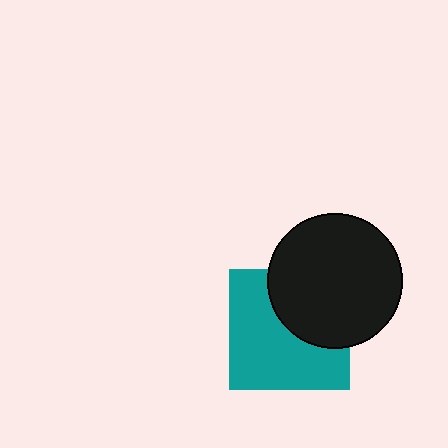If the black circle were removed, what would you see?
You would see the complete teal square.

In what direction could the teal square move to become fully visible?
The teal square could move toward the lower-left. That would shift it out from behind the black circle entirely.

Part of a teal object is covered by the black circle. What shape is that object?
It is a square.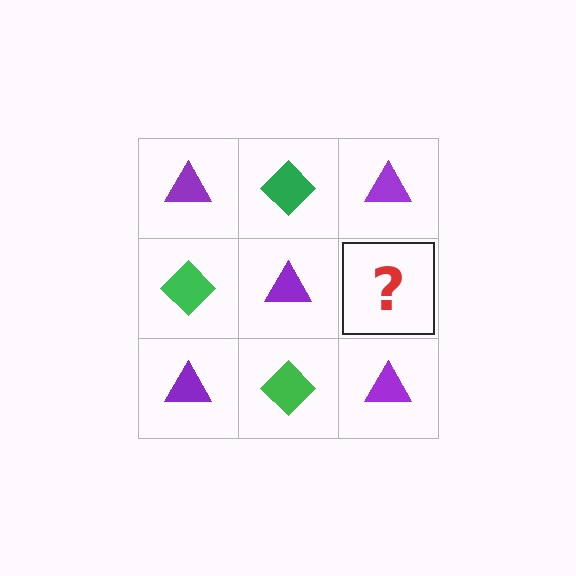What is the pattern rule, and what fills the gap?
The rule is that it alternates purple triangle and green diamond in a checkerboard pattern. The gap should be filled with a green diamond.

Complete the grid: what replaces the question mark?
The question mark should be replaced with a green diamond.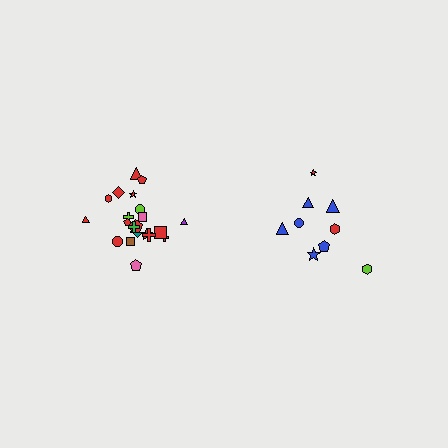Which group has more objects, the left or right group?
The left group.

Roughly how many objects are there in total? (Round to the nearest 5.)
Roughly 30 objects in total.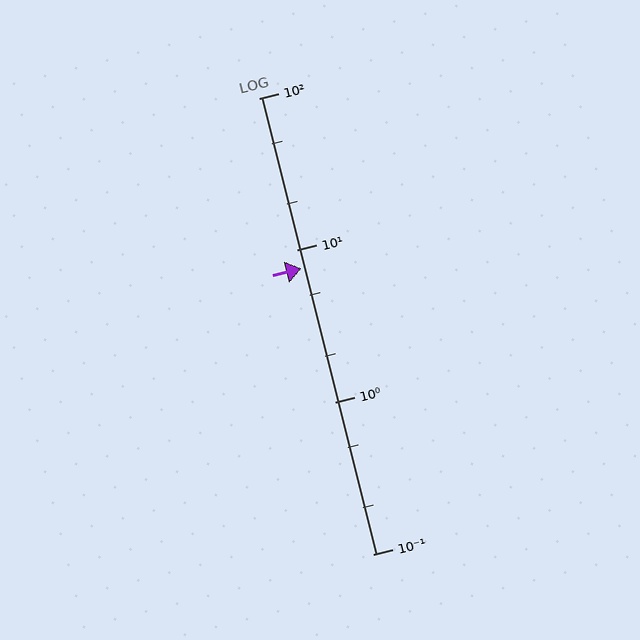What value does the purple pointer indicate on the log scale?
The pointer indicates approximately 7.6.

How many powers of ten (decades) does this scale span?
The scale spans 3 decades, from 0.1 to 100.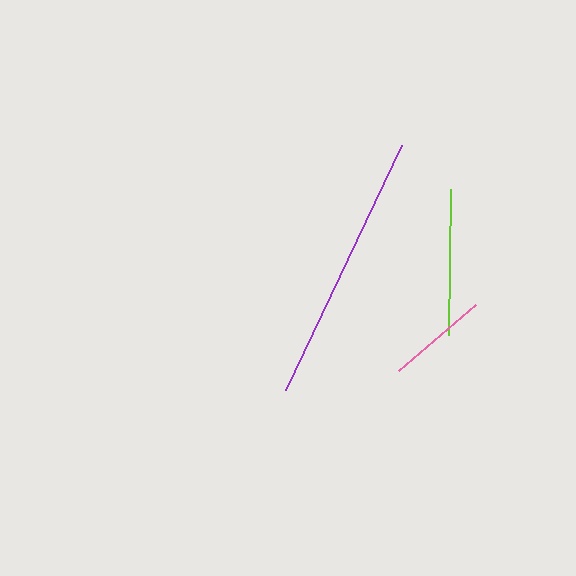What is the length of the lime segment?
The lime segment is approximately 147 pixels long.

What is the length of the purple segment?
The purple segment is approximately 271 pixels long.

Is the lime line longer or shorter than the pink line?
The lime line is longer than the pink line.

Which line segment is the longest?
The purple line is the longest at approximately 271 pixels.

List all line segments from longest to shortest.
From longest to shortest: purple, lime, pink.